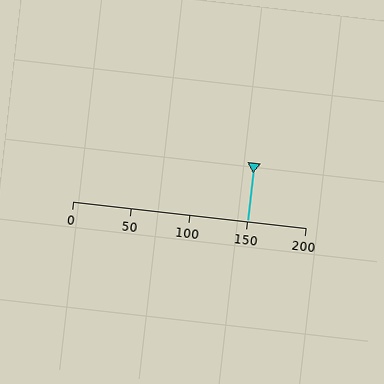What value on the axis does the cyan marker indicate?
The marker indicates approximately 150.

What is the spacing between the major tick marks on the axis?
The major ticks are spaced 50 apart.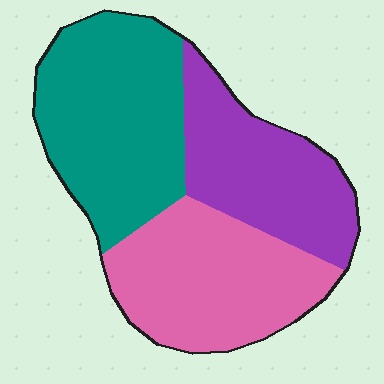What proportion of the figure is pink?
Pink covers about 35% of the figure.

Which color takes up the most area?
Teal, at roughly 40%.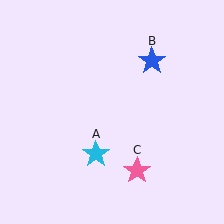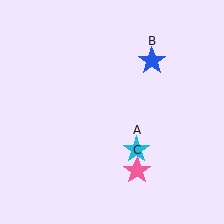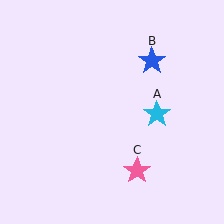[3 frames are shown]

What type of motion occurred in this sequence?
The cyan star (object A) rotated counterclockwise around the center of the scene.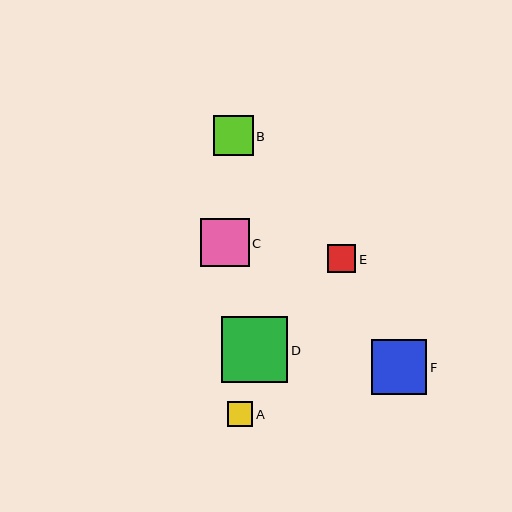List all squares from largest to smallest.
From largest to smallest: D, F, C, B, E, A.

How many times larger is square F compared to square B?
Square F is approximately 1.4 times the size of square B.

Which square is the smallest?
Square A is the smallest with a size of approximately 25 pixels.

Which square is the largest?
Square D is the largest with a size of approximately 66 pixels.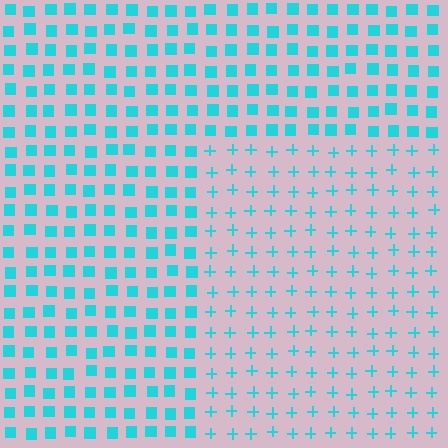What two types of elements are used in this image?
The image uses plus signs inside the rectangle region and squares outside it.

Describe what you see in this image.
The image is filled with small cyan elements arranged in a uniform grid. A rectangle-shaped region contains plus signs, while the surrounding area contains squares. The boundary is defined purely by the change in element shape.